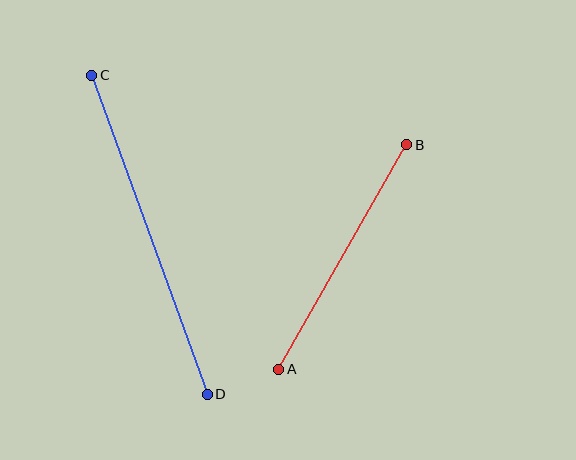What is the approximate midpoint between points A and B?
The midpoint is at approximately (343, 257) pixels.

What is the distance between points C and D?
The distance is approximately 339 pixels.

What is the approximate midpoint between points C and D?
The midpoint is at approximately (149, 235) pixels.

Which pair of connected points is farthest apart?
Points C and D are farthest apart.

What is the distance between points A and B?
The distance is approximately 259 pixels.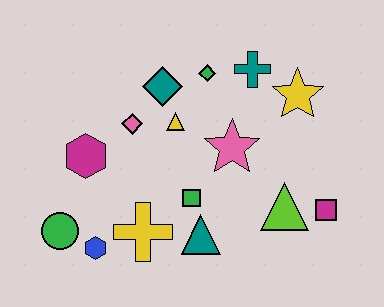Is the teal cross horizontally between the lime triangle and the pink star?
Yes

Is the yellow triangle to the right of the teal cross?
No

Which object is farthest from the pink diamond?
The magenta square is farthest from the pink diamond.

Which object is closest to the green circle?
The blue hexagon is closest to the green circle.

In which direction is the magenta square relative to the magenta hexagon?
The magenta square is to the right of the magenta hexagon.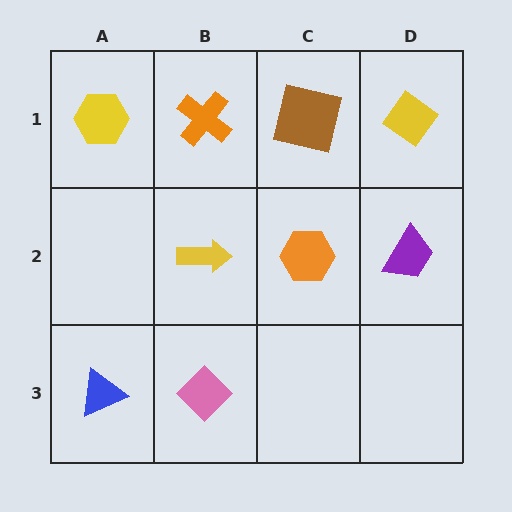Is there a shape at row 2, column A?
No, that cell is empty.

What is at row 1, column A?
A yellow hexagon.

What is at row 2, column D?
A purple trapezoid.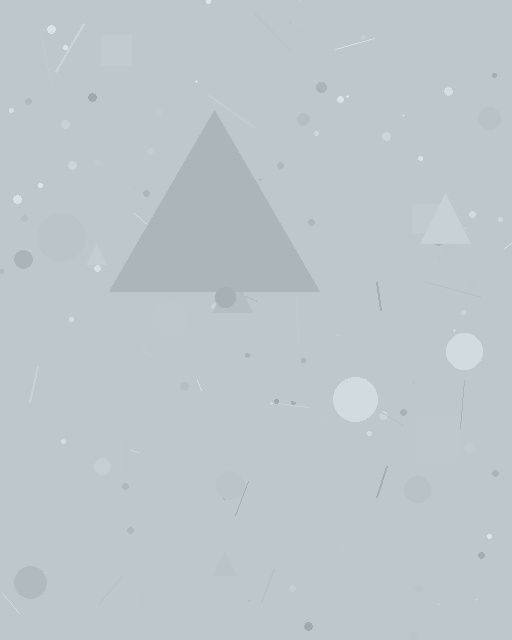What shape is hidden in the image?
A triangle is hidden in the image.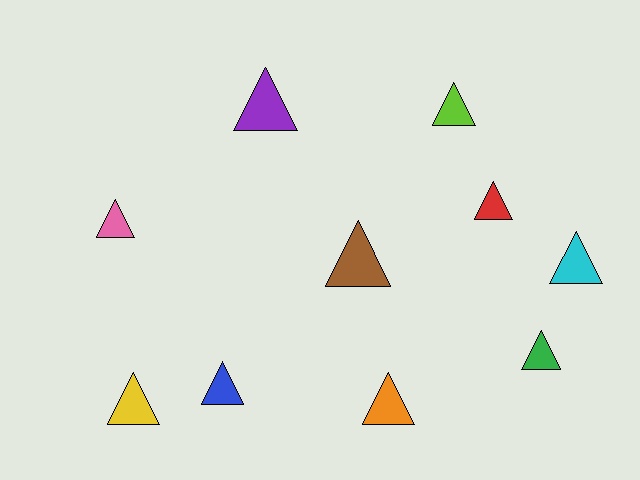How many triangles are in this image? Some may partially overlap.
There are 10 triangles.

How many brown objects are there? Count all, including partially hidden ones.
There is 1 brown object.